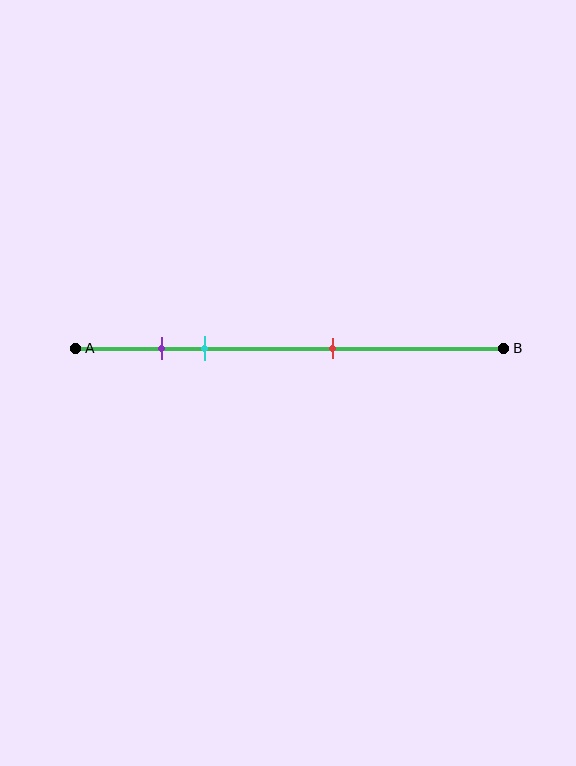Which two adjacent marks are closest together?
The purple and cyan marks are the closest adjacent pair.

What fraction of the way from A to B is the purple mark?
The purple mark is approximately 20% (0.2) of the way from A to B.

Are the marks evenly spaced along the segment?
No, the marks are not evenly spaced.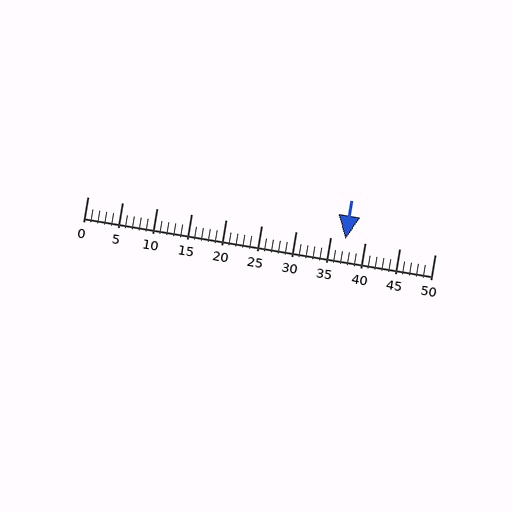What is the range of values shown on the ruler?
The ruler shows values from 0 to 50.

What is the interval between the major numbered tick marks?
The major tick marks are spaced 5 units apart.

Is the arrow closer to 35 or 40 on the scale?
The arrow is closer to 35.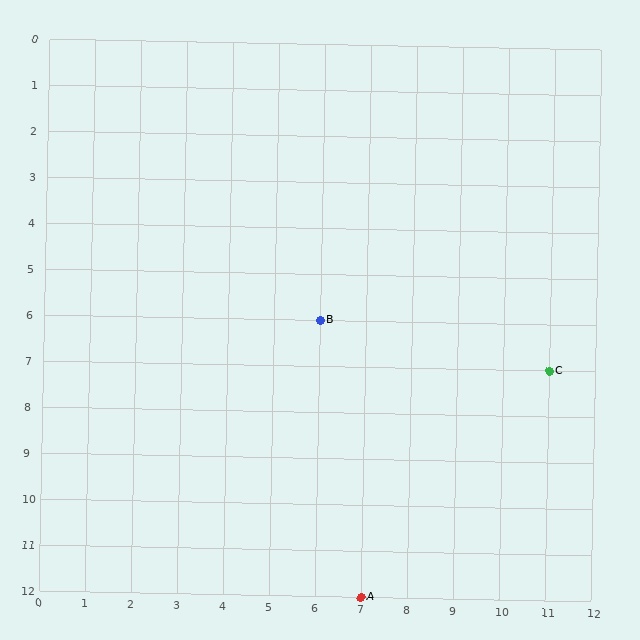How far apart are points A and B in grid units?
Points A and B are 1 column and 6 rows apart (about 6.1 grid units diagonally).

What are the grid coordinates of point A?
Point A is at grid coordinates (7, 12).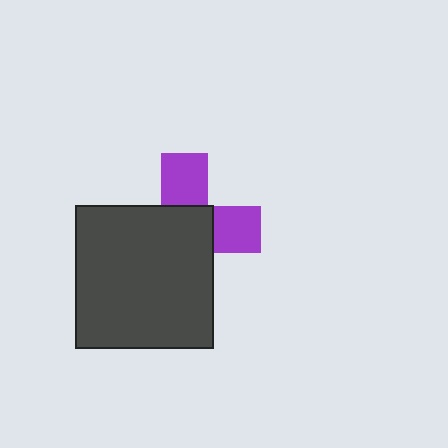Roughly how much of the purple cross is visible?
A small part of it is visible (roughly 39%).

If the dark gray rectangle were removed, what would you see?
You would see the complete purple cross.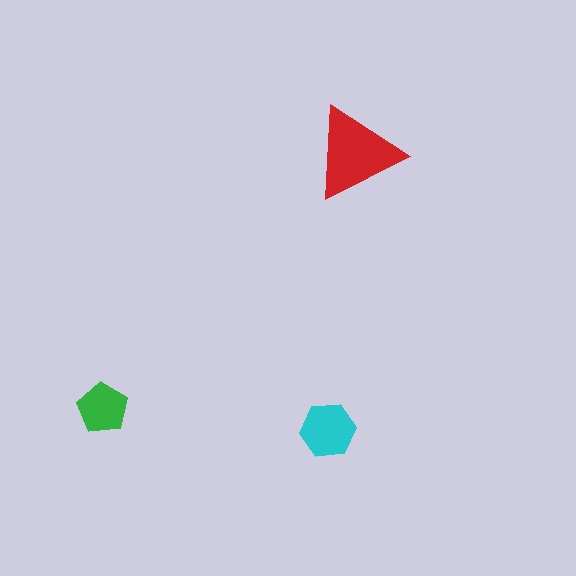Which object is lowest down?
The cyan hexagon is bottommost.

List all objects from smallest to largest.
The green pentagon, the cyan hexagon, the red triangle.